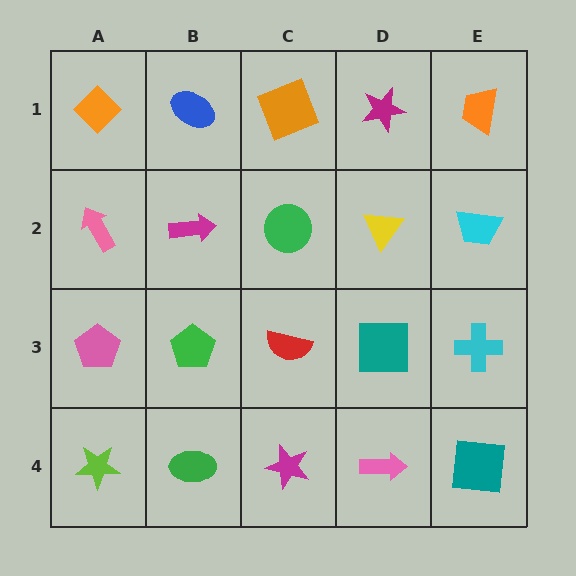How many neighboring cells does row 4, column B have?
3.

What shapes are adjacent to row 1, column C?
A green circle (row 2, column C), a blue ellipse (row 1, column B), a magenta star (row 1, column D).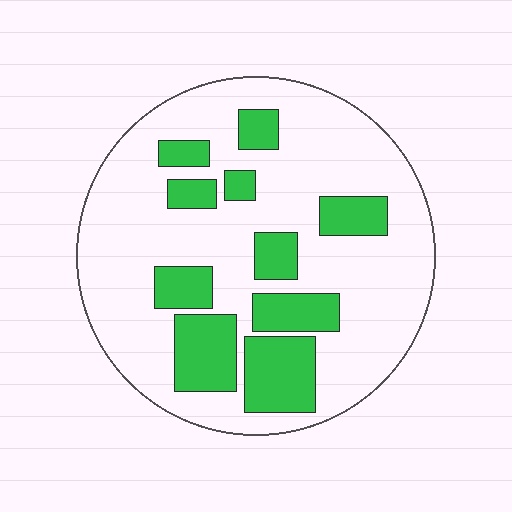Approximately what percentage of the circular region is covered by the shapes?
Approximately 25%.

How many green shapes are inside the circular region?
10.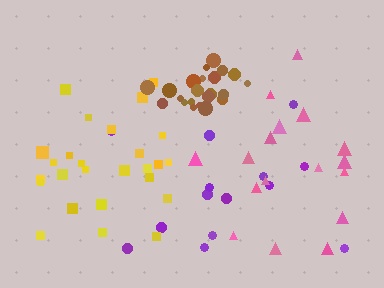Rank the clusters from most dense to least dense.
brown, yellow, pink, purple.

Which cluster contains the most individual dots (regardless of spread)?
Yellow (26).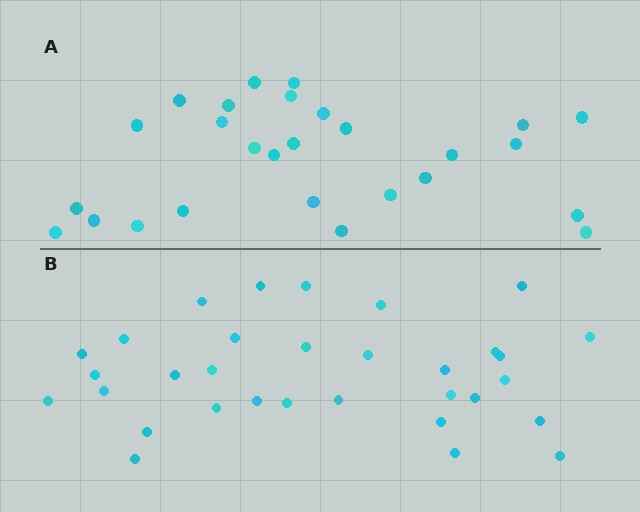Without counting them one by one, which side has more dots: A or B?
Region B (the bottom region) has more dots.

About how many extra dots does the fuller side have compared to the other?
Region B has about 5 more dots than region A.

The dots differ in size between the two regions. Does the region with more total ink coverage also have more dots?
No. Region A has more total ink coverage because its dots are larger, but region B actually contains more individual dots. Total area can be misleading — the number of items is what matters here.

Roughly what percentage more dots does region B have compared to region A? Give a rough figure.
About 20% more.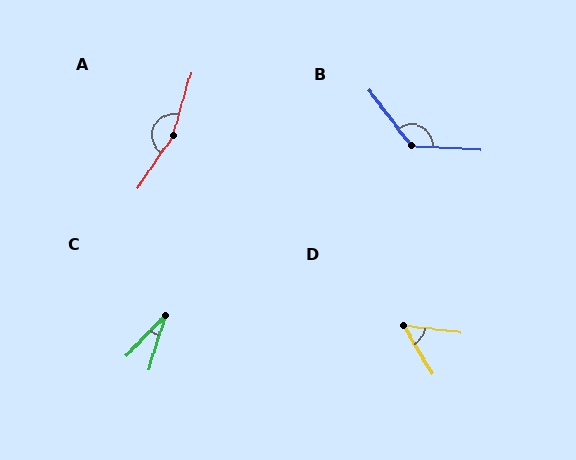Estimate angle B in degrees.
Approximately 131 degrees.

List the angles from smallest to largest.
C (27°), D (52°), B (131°), A (162°).